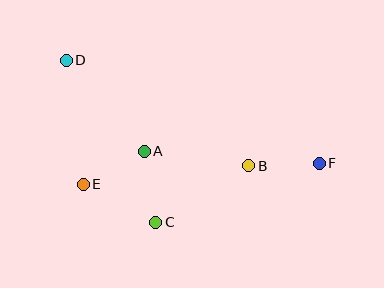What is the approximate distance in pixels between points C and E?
The distance between C and E is approximately 82 pixels.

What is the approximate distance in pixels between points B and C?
The distance between B and C is approximately 109 pixels.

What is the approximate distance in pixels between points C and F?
The distance between C and F is approximately 174 pixels.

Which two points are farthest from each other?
Points D and F are farthest from each other.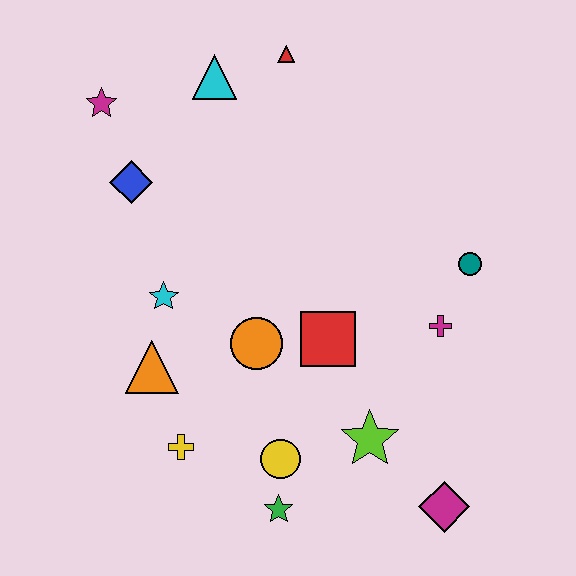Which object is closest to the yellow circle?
The green star is closest to the yellow circle.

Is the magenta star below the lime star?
No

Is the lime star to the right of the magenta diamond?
No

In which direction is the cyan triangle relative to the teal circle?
The cyan triangle is to the left of the teal circle.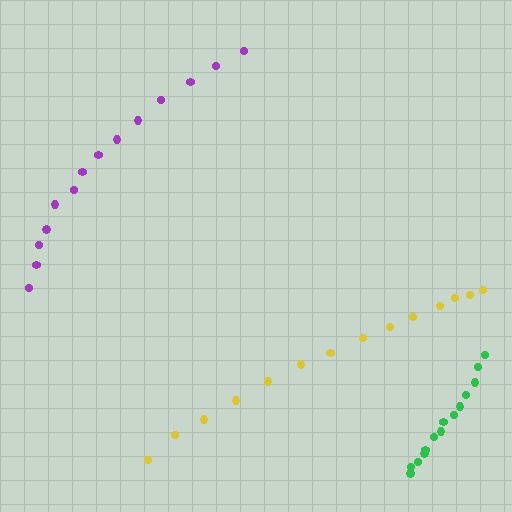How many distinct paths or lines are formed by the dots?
There are 3 distinct paths.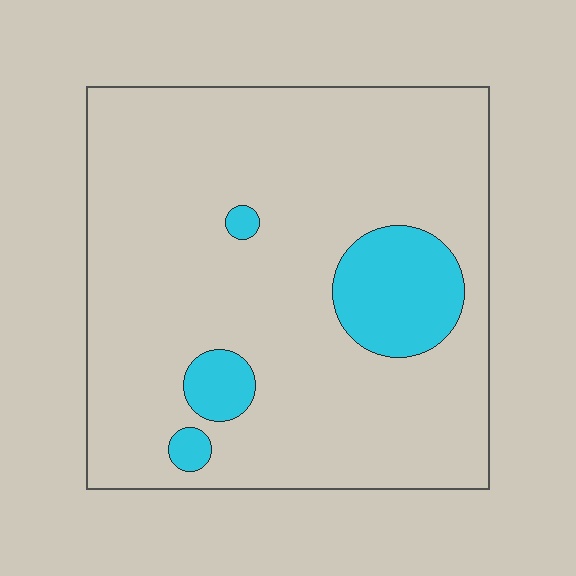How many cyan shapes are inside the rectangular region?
4.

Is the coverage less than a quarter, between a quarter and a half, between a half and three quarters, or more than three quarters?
Less than a quarter.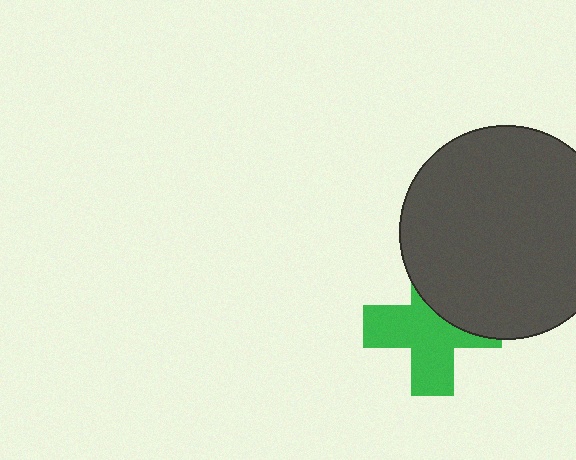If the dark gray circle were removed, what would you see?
You would see the complete green cross.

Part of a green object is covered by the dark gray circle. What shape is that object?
It is a cross.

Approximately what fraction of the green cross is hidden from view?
Roughly 36% of the green cross is hidden behind the dark gray circle.